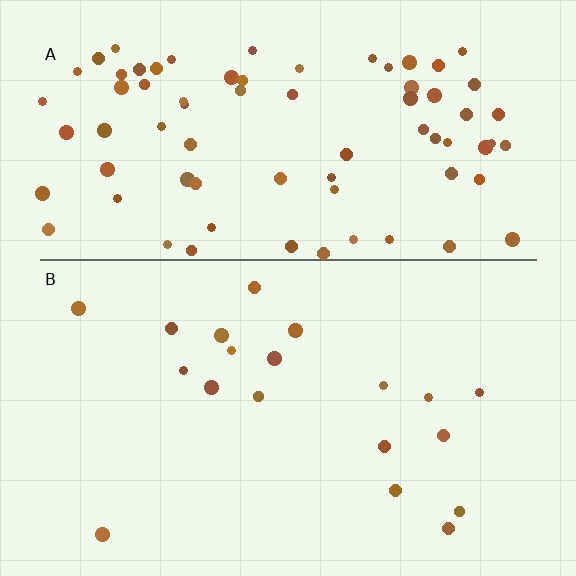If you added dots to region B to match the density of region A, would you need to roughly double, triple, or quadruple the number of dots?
Approximately quadruple.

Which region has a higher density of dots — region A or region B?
A (the top).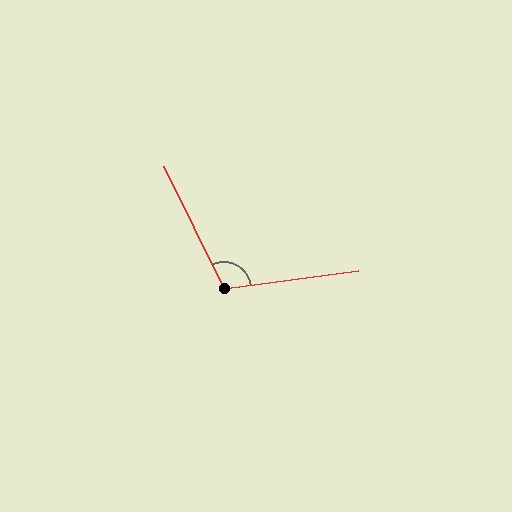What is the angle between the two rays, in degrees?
Approximately 108 degrees.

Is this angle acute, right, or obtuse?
It is obtuse.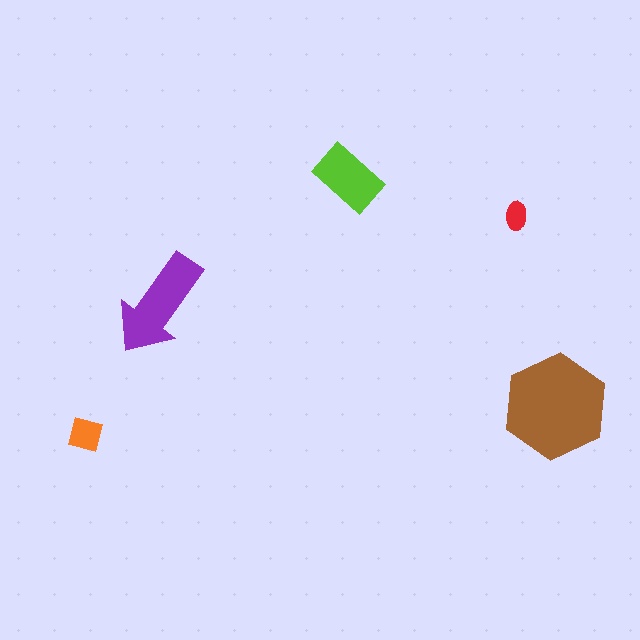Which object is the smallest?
The red ellipse.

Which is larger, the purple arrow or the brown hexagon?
The brown hexagon.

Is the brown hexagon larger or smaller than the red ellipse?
Larger.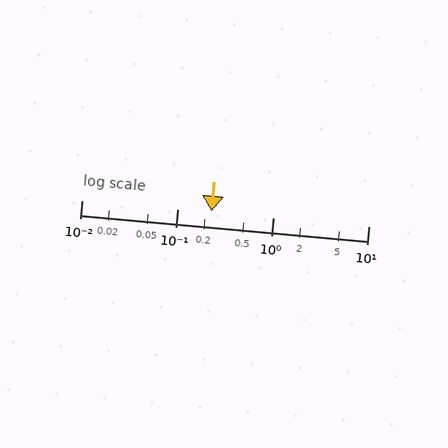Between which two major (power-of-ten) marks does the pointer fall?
The pointer is between 0.1 and 1.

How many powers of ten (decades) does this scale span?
The scale spans 3 decades, from 0.01 to 10.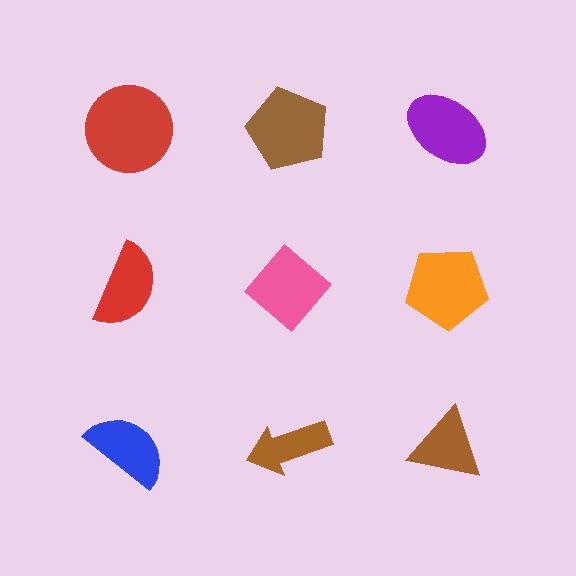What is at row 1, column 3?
A purple ellipse.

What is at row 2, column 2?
A pink diamond.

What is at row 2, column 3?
An orange pentagon.